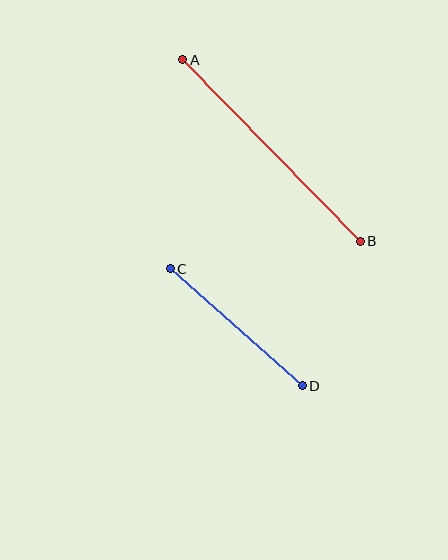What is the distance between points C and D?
The distance is approximately 176 pixels.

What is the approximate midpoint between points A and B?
The midpoint is at approximately (272, 151) pixels.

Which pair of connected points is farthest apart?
Points A and B are farthest apart.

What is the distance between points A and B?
The distance is approximately 254 pixels.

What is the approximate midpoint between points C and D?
The midpoint is at approximately (236, 327) pixels.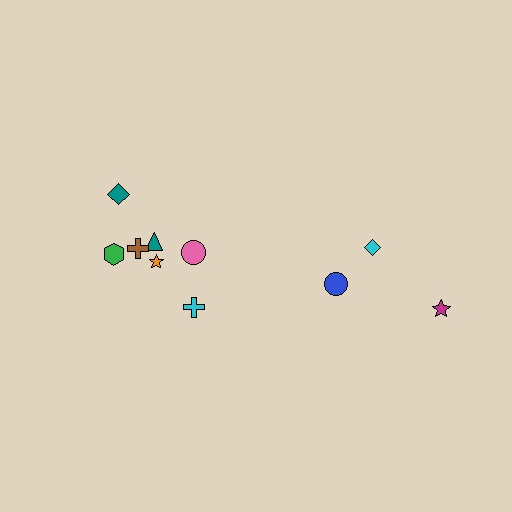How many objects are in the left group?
There are 7 objects.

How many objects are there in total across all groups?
There are 10 objects.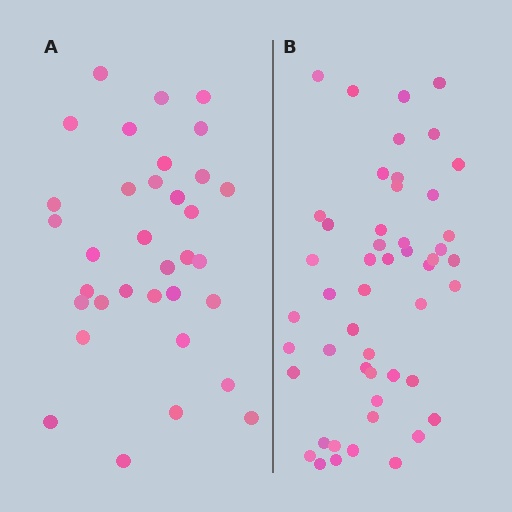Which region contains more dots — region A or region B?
Region B (the right region) has more dots.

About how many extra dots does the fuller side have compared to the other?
Region B has approximately 15 more dots than region A.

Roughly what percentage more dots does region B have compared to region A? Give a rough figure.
About 45% more.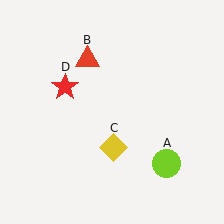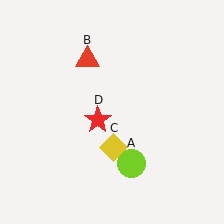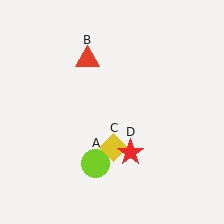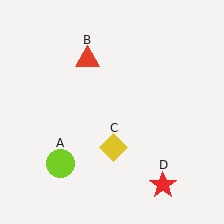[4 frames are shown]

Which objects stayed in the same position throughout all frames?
Red triangle (object B) and yellow diamond (object C) remained stationary.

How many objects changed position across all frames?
2 objects changed position: lime circle (object A), red star (object D).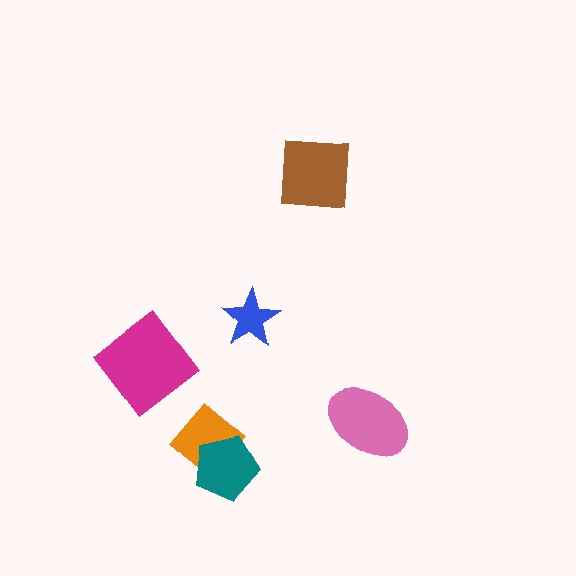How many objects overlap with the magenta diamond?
0 objects overlap with the magenta diamond.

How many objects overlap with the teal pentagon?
1 object overlaps with the teal pentagon.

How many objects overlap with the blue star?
0 objects overlap with the blue star.